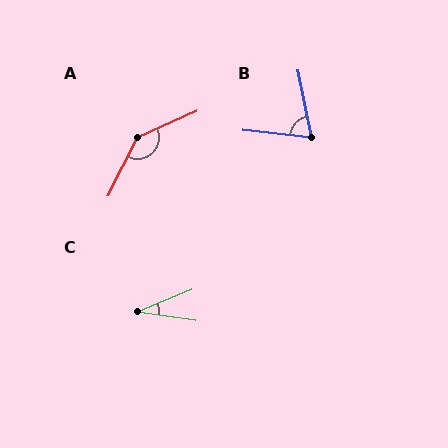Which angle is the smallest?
C, at approximately 30 degrees.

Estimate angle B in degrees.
Approximately 73 degrees.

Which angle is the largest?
A, at approximately 141 degrees.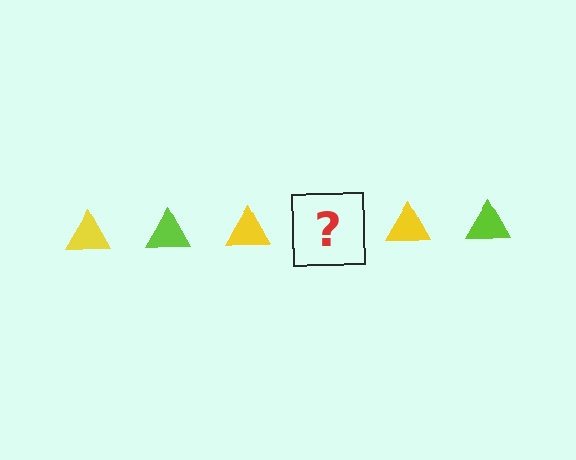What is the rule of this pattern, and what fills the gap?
The rule is that the pattern cycles through yellow, lime triangles. The gap should be filled with a lime triangle.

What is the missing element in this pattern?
The missing element is a lime triangle.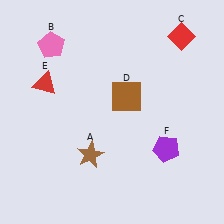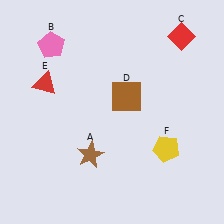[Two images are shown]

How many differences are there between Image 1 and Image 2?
There is 1 difference between the two images.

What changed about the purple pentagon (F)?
In Image 1, F is purple. In Image 2, it changed to yellow.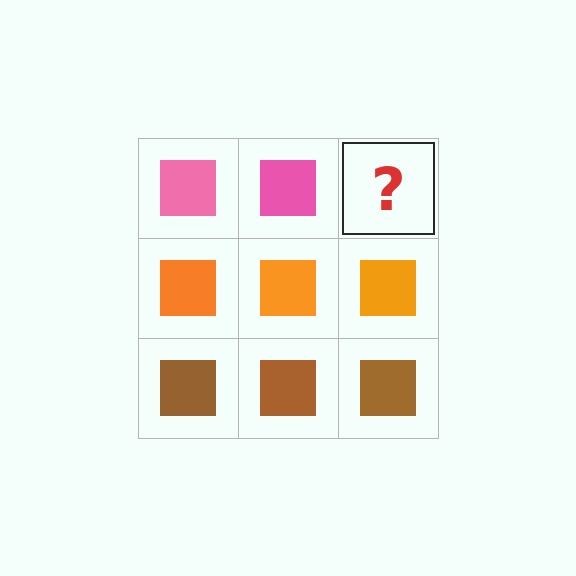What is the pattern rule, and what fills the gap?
The rule is that each row has a consistent color. The gap should be filled with a pink square.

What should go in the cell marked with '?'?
The missing cell should contain a pink square.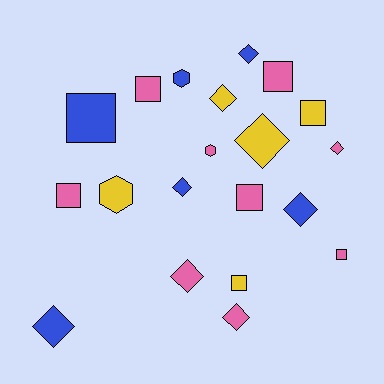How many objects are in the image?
There are 20 objects.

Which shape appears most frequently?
Diamond, with 9 objects.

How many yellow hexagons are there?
There is 1 yellow hexagon.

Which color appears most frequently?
Pink, with 9 objects.